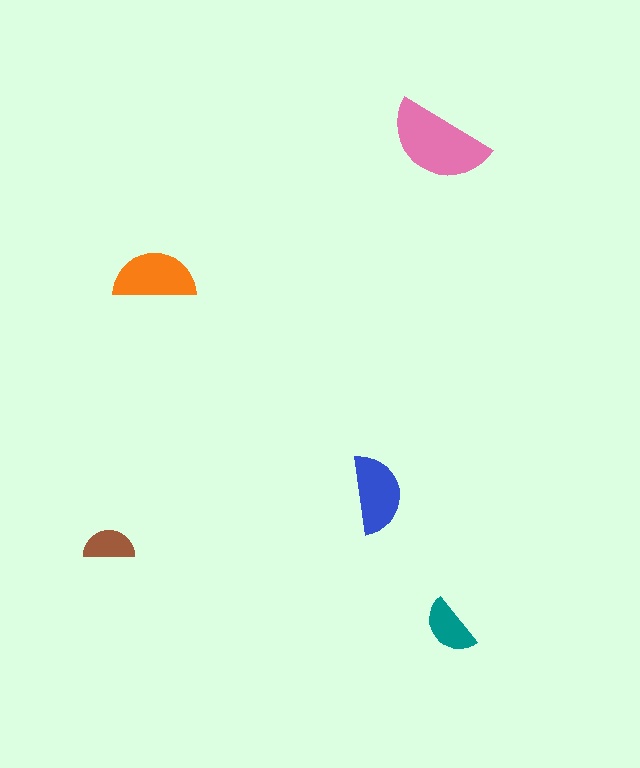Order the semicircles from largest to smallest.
the pink one, the orange one, the blue one, the teal one, the brown one.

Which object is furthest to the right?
The teal semicircle is rightmost.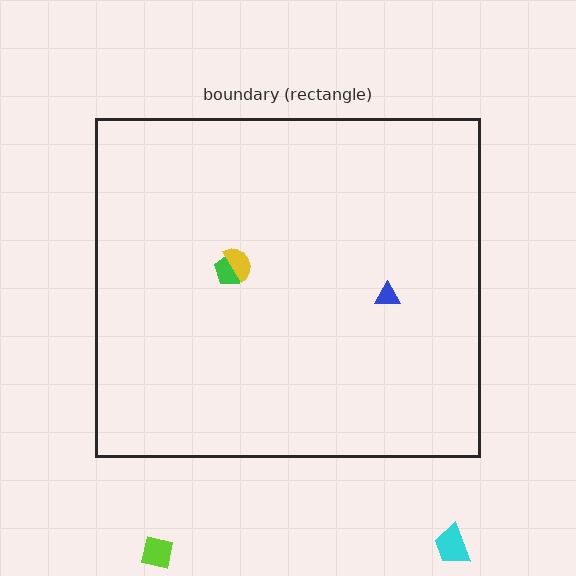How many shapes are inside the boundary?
3 inside, 2 outside.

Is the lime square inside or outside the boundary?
Outside.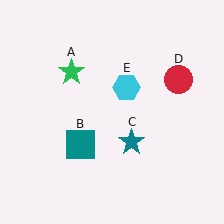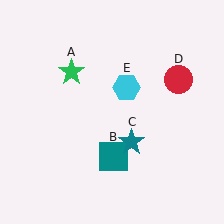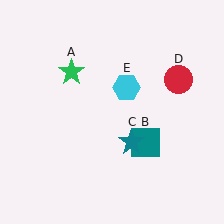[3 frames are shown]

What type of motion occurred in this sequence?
The teal square (object B) rotated counterclockwise around the center of the scene.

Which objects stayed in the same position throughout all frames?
Green star (object A) and teal star (object C) and red circle (object D) and cyan hexagon (object E) remained stationary.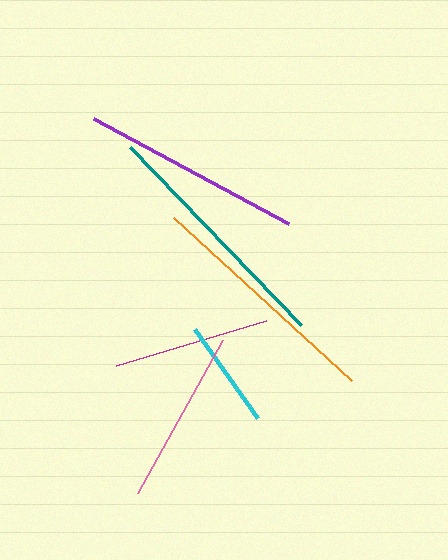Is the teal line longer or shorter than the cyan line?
The teal line is longer than the cyan line.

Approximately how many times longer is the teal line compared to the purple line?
The teal line is approximately 1.1 times the length of the purple line.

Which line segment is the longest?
The teal line is the longest at approximately 247 pixels.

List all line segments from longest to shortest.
From longest to shortest: teal, orange, purple, pink, magenta, cyan.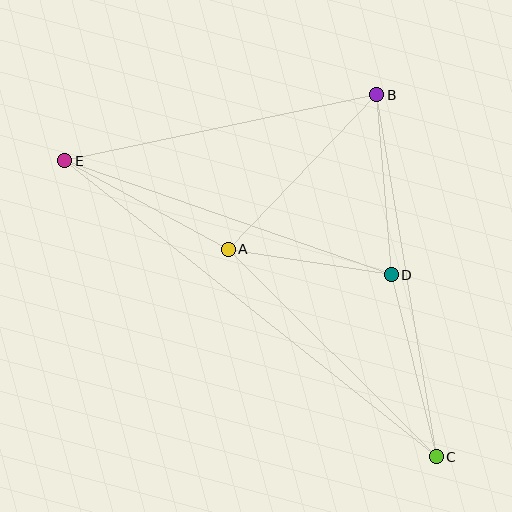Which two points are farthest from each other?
Points C and E are farthest from each other.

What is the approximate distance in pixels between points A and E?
The distance between A and E is approximately 186 pixels.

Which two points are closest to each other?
Points A and D are closest to each other.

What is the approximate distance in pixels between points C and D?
The distance between C and D is approximately 188 pixels.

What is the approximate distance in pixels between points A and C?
The distance between A and C is approximately 294 pixels.